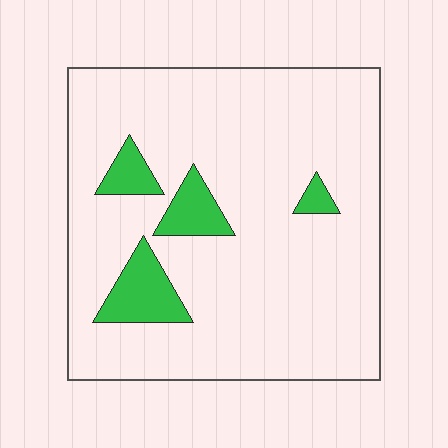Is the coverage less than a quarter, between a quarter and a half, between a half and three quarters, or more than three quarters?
Less than a quarter.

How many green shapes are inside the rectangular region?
4.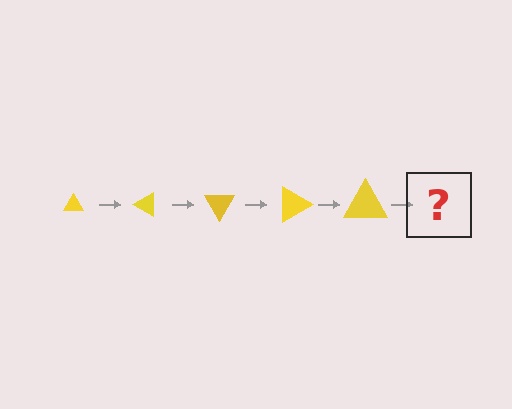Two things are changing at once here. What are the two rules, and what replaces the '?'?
The two rules are that the triangle grows larger each step and it rotates 30 degrees each step. The '?' should be a triangle, larger than the previous one and rotated 150 degrees from the start.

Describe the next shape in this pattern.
It should be a triangle, larger than the previous one and rotated 150 degrees from the start.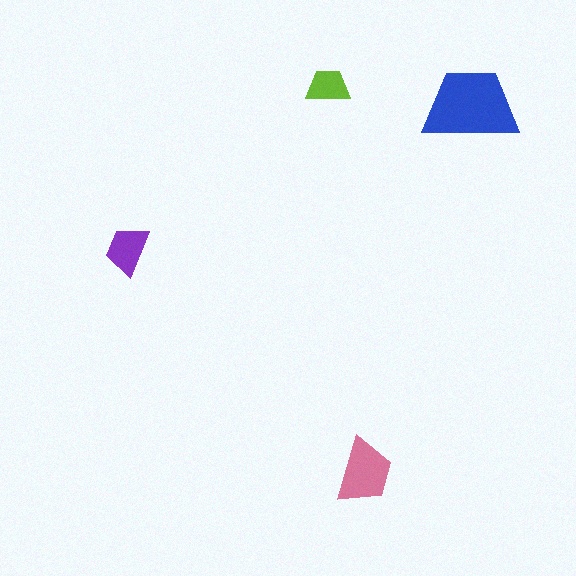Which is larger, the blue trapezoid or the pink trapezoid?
The blue one.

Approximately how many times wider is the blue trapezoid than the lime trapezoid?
About 2 times wider.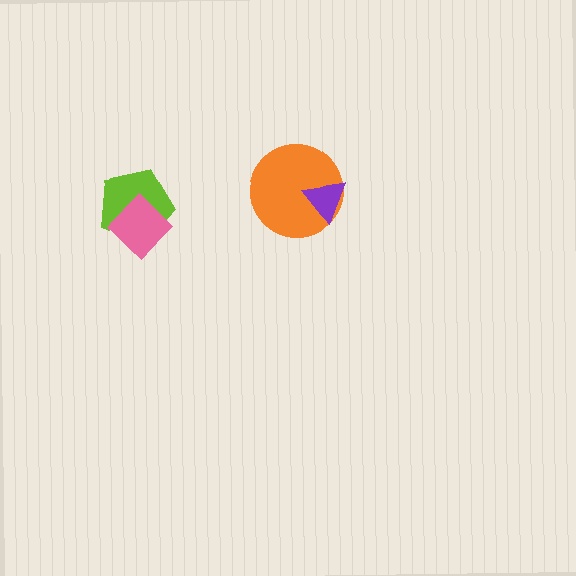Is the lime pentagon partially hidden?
Yes, it is partially covered by another shape.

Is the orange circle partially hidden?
Yes, it is partially covered by another shape.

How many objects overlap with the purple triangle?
1 object overlaps with the purple triangle.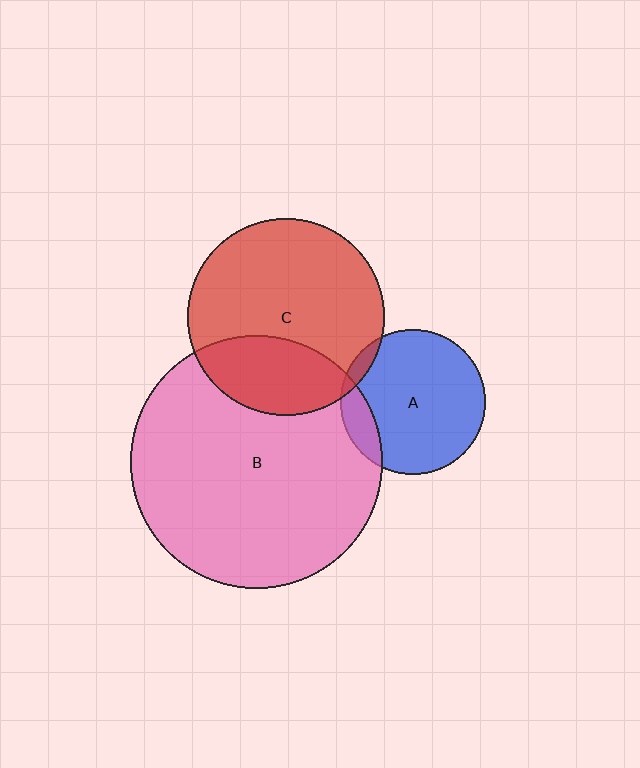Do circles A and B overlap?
Yes.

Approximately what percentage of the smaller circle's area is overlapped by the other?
Approximately 15%.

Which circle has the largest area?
Circle B (pink).